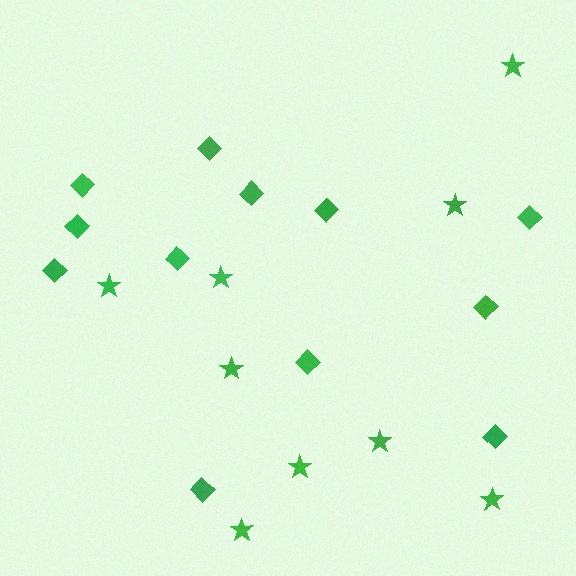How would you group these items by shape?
There are 2 groups: one group of diamonds (12) and one group of stars (9).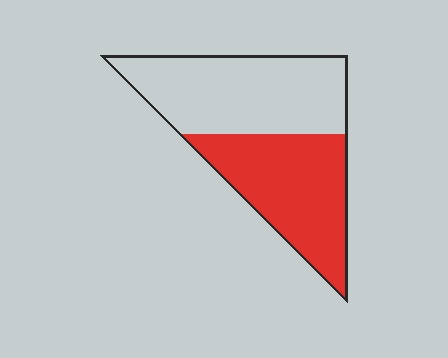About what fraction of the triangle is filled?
About one half (1/2).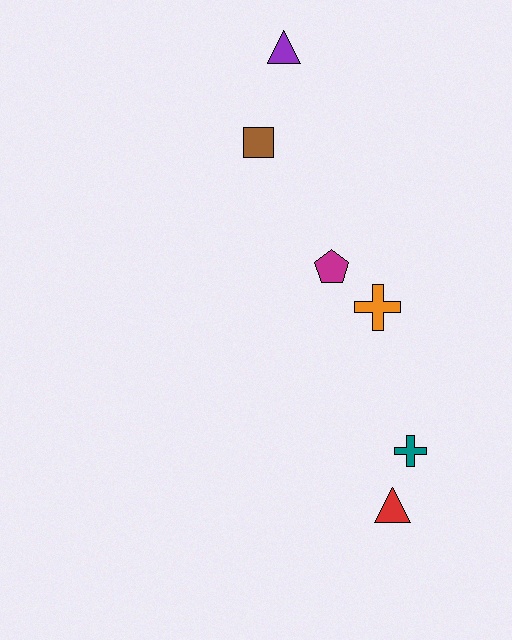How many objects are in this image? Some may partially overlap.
There are 6 objects.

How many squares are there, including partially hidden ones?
There is 1 square.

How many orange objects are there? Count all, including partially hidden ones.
There is 1 orange object.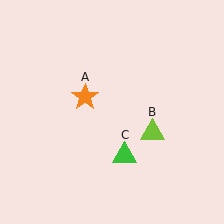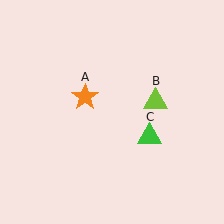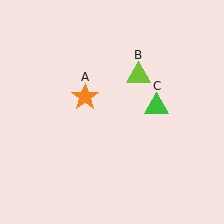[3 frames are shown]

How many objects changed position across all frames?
2 objects changed position: lime triangle (object B), green triangle (object C).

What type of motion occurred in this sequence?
The lime triangle (object B), green triangle (object C) rotated counterclockwise around the center of the scene.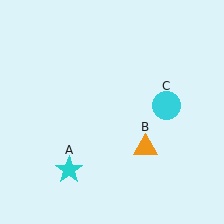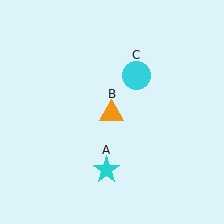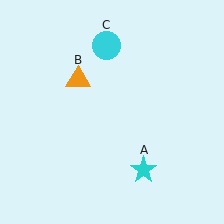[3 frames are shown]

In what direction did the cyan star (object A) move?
The cyan star (object A) moved right.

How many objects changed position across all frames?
3 objects changed position: cyan star (object A), orange triangle (object B), cyan circle (object C).